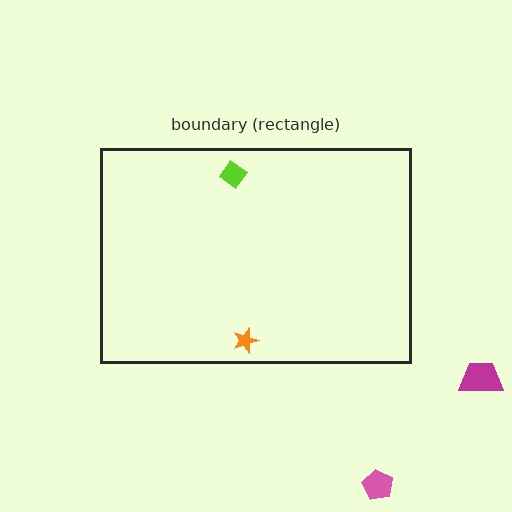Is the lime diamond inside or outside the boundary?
Inside.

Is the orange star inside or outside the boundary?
Inside.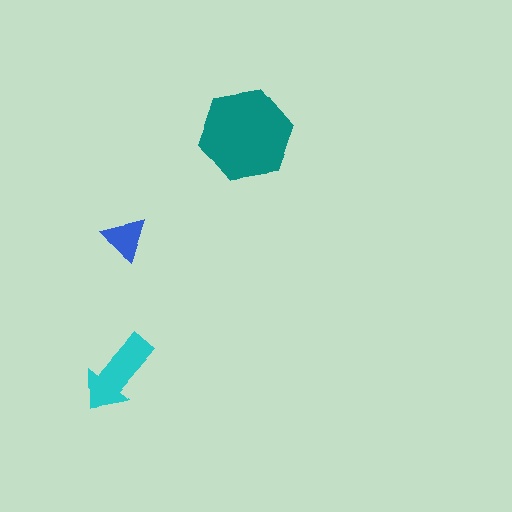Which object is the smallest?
The blue triangle.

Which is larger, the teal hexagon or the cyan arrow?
The teal hexagon.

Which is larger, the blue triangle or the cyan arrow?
The cyan arrow.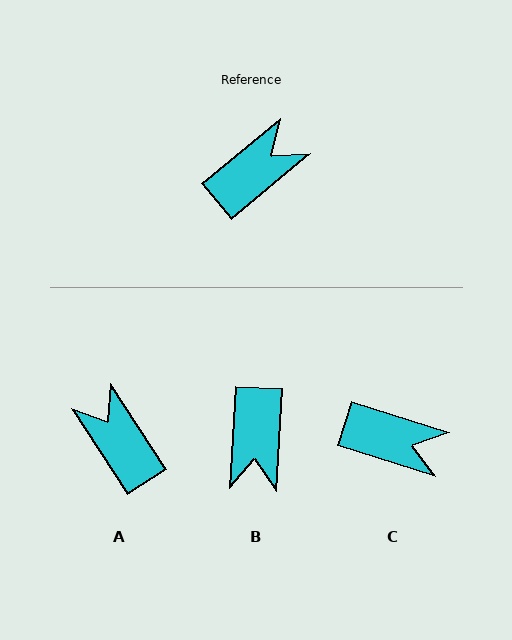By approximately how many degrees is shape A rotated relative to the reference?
Approximately 83 degrees counter-clockwise.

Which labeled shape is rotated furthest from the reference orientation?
B, about 133 degrees away.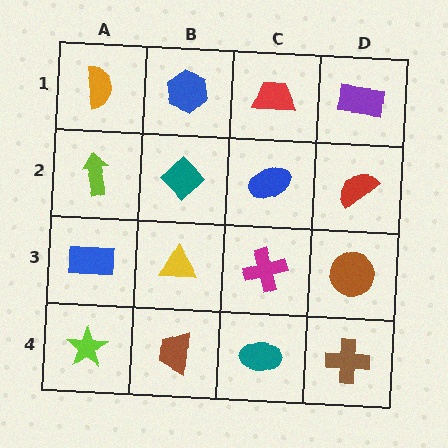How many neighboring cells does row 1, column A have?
2.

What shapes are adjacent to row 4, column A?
A blue rectangle (row 3, column A), a brown trapezoid (row 4, column B).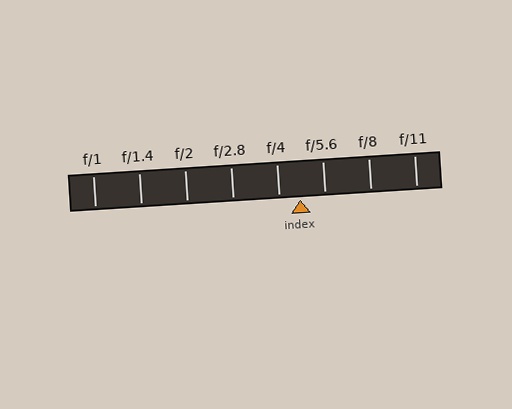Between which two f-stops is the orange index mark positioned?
The index mark is between f/4 and f/5.6.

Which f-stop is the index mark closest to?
The index mark is closest to f/4.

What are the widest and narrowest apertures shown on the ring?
The widest aperture shown is f/1 and the narrowest is f/11.